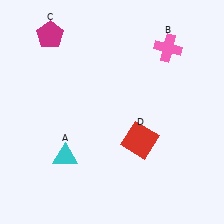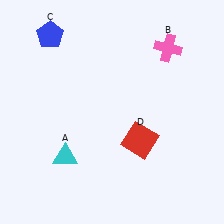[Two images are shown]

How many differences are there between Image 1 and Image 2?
There is 1 difference between the two images.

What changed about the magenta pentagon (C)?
In Image 1, C is magenta. In Image 2, it changed to blue.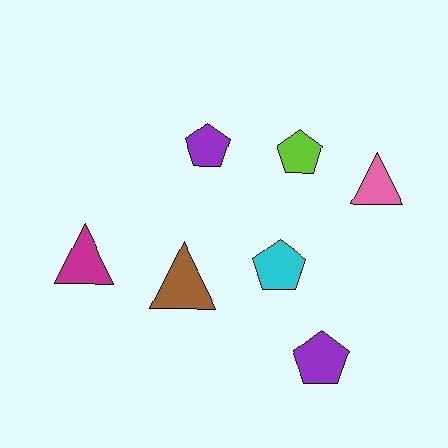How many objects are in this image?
There are 7 objects.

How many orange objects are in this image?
There are no orange objects.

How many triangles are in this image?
There are 3 triangles.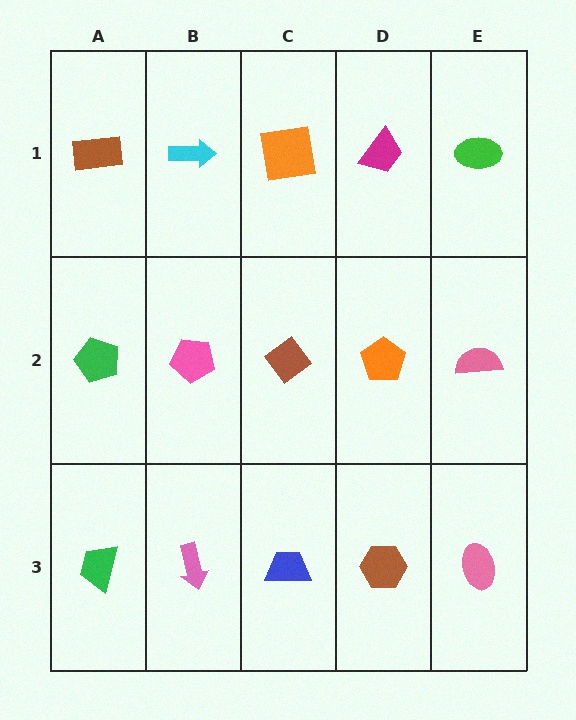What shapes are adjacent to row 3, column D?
An orange pentagon (row 2, column D), a blue trapezoid (row 3, column C), a pink ellipse (row 3, column E).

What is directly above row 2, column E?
A green ellipse.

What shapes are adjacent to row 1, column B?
A pink pentagon (row 2, column B), a brown rectangle (row 1, column A), an orange square (row 1, column C).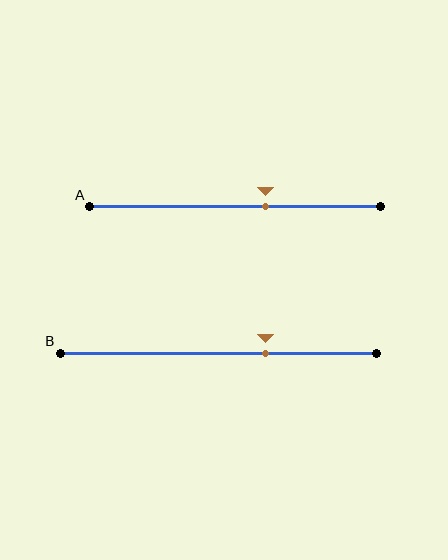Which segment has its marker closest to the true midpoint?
Segment A has its marker closest to the true midpoint.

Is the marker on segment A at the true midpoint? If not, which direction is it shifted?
No, the marker on segment A is shifted to the right by about 10% of the segment length.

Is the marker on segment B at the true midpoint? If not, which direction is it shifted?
No, the marker on segment B is shifted to the right by about 15% of the segment length.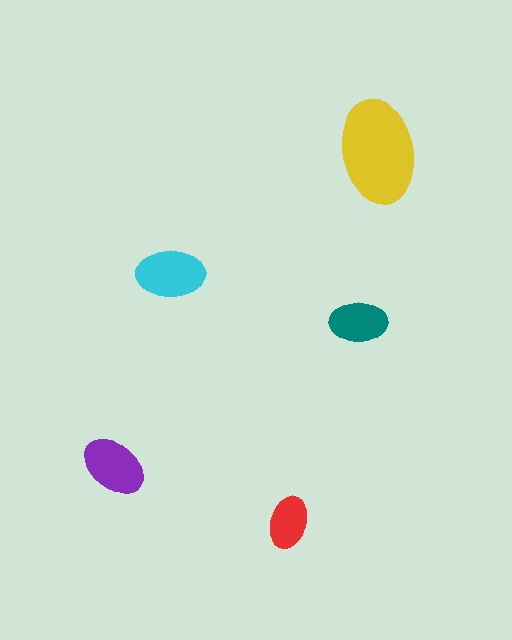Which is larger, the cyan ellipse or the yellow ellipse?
The yellow one.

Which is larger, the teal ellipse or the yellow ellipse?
The yellow one.